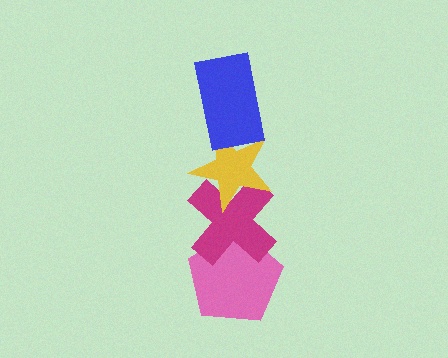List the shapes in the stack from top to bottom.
From top to bottom: the blue rectangle, the yellow star, the magenta cross, the pink pentagon.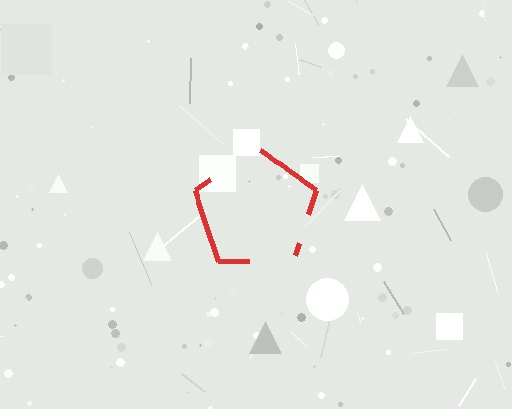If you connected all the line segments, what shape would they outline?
They would outline a pentagon.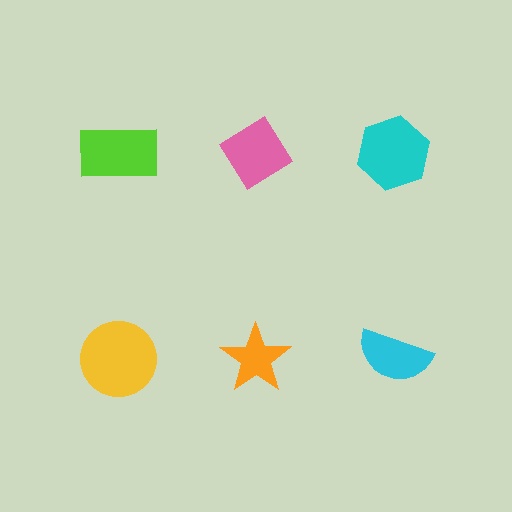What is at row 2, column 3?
A cyan semicircle.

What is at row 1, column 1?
A lime rectangle.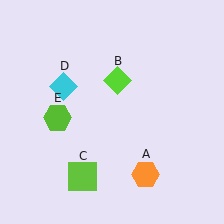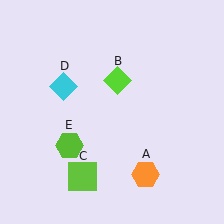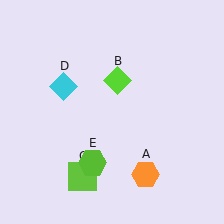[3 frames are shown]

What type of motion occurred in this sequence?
The lime hexagon (object E) rotated counterclockwise around the center of the scene.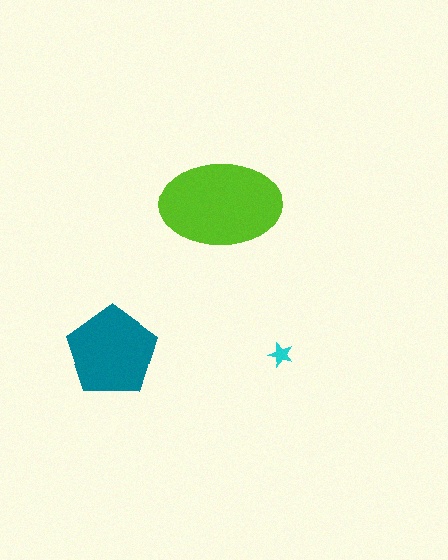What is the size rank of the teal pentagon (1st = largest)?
2nd.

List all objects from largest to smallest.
The lime ellipse, the teal pentagon, the cyan star.